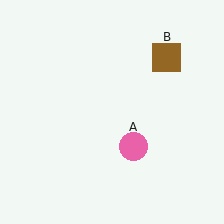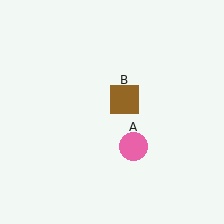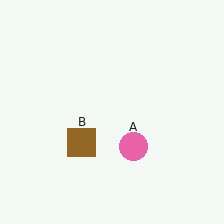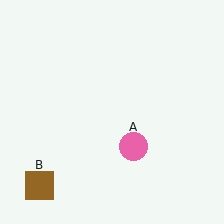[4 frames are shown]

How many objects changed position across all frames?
1 object changed position: brown square (object B).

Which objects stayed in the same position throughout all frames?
Pink circle (object A) remained stationary.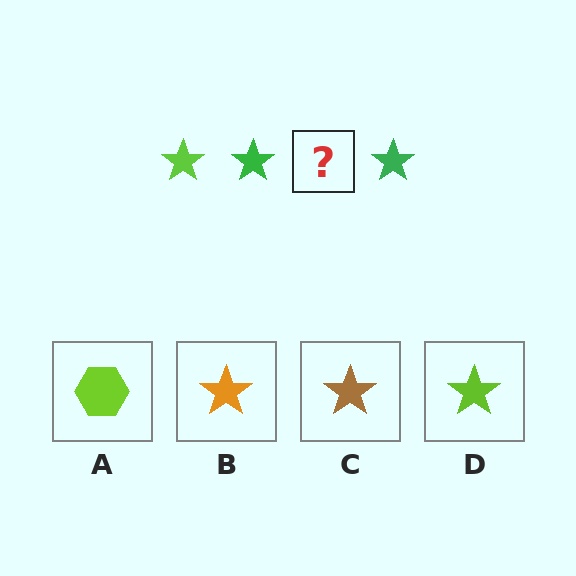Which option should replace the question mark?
Option D.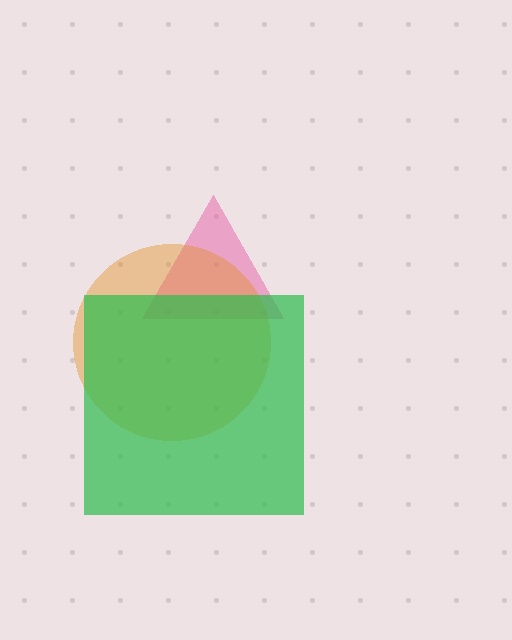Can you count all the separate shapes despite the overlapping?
Yes, there are 3 separate shapes.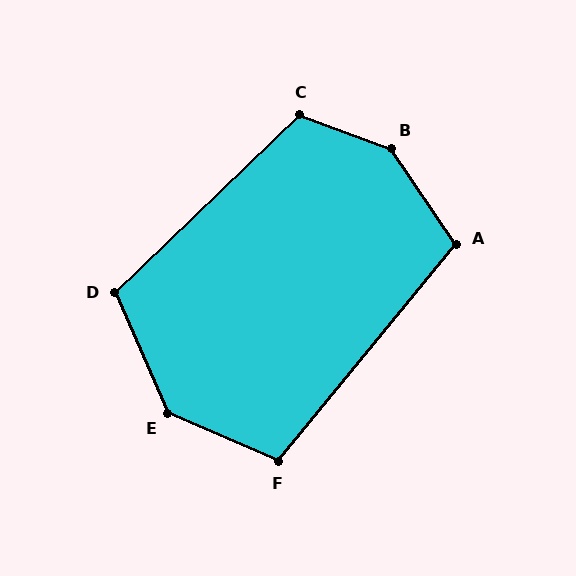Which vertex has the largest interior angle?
B, at approximately 144 degrees.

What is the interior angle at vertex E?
Approximately 137 degrees (obtuse).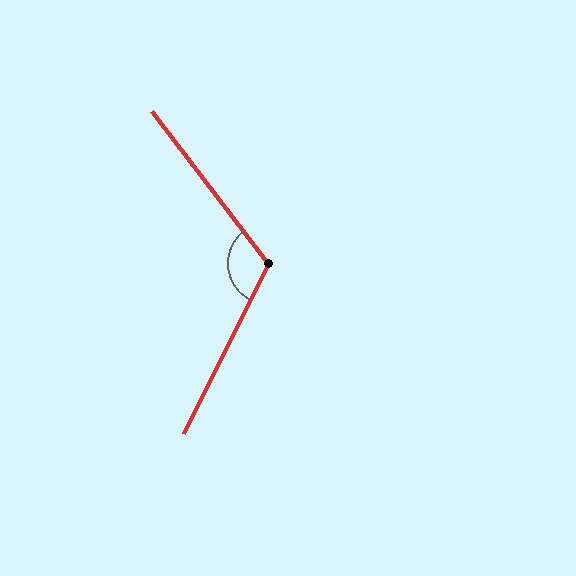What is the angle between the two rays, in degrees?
Approximately 116 degrees.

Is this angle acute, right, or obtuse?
It is obtuse.